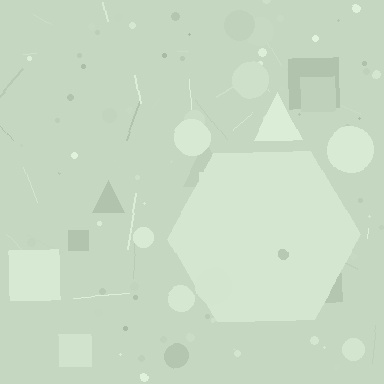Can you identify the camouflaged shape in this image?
The camouflaged shape is a hexagon.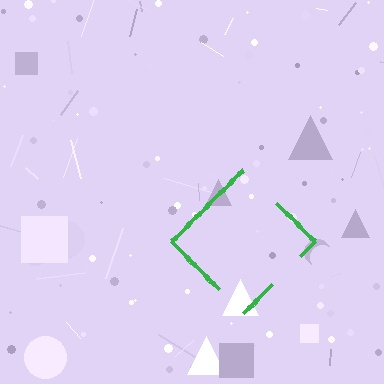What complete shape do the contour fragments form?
The contour fragments form a diamond.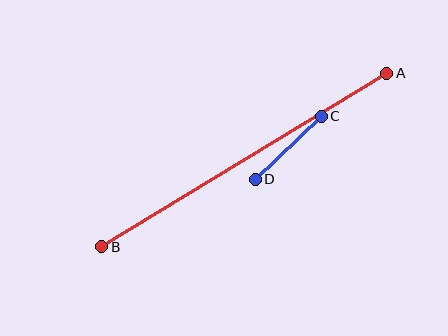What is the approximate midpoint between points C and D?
The midpoint is at approximately (288, 148) pixels.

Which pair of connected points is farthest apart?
Points A and B are farthest apart.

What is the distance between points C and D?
The distance is approximately 91 pixels.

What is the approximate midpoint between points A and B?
The midpoint is at approximately (244, 160) pixels.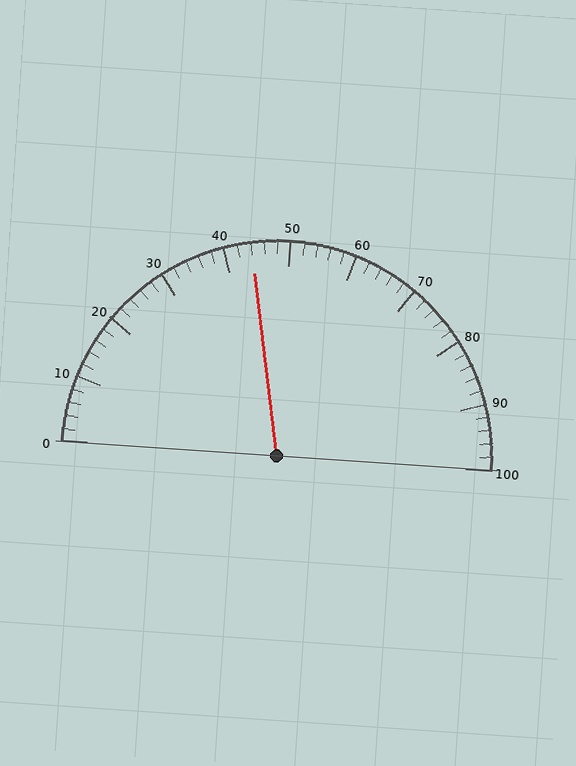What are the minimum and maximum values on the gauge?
The gauge ranges from 0 to 100.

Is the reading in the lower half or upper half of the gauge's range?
The reading is in the lower half of the range (0 to 100).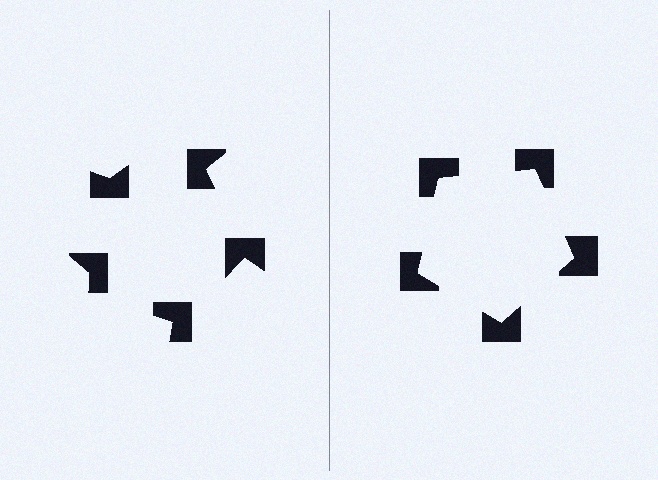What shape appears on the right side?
An illusory pentagon.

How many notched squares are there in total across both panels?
10 — 5 on each side.